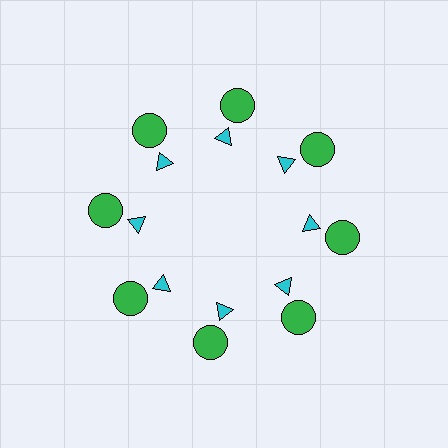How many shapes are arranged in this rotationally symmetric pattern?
There are 16 shapes, arranged in 8 groups of 2.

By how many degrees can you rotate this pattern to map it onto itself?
The pattern maps onto itself every 45 degrees of rotation.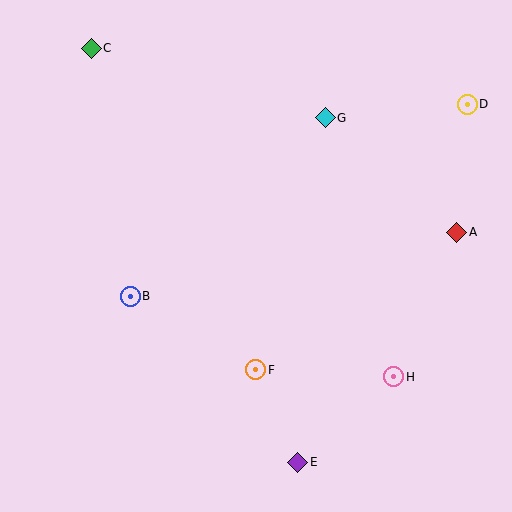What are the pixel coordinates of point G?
Point G is at (325, 118).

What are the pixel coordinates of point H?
Point H is at (394, 377).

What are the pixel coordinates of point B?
Point B is at (130, 296).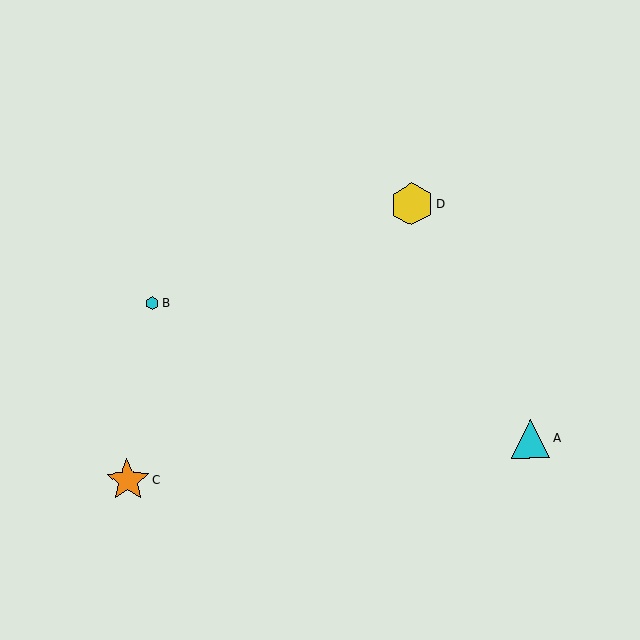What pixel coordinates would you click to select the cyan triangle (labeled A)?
Click at (531, 439) to select the cyan triangle A.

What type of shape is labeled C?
Shape C is an orange star.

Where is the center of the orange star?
The center of the orange star is at (128, 481).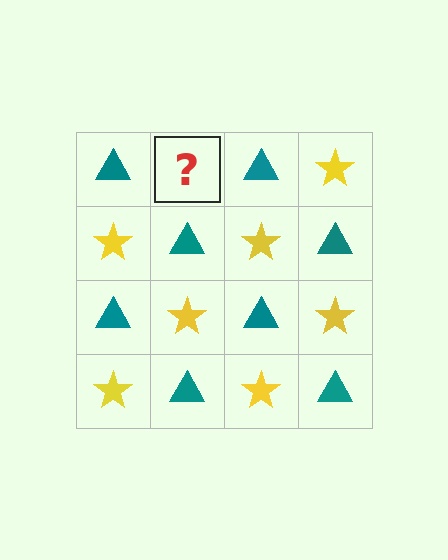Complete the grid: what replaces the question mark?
The question mark should be replaced with a yellow star.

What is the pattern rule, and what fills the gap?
The rule is that it alternates teal triangle and yellow star in a checkerboard pattern. The gap should be filled with a yellow star.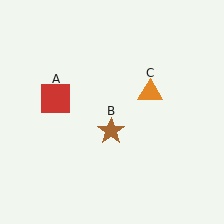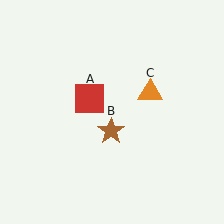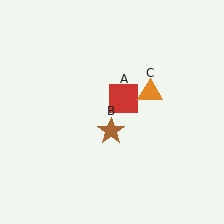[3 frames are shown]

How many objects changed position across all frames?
1 object changed position: red square (object A).